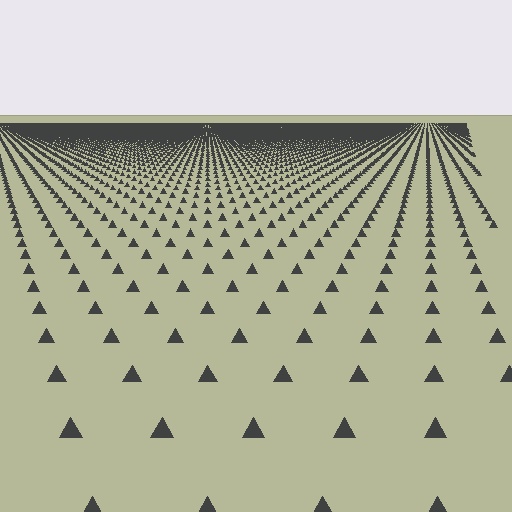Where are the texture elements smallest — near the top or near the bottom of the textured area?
Near the top.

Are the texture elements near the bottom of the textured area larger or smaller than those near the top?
Larger. Near the bottom, elements are closer to the viewer and appear at a bigger on-screen size.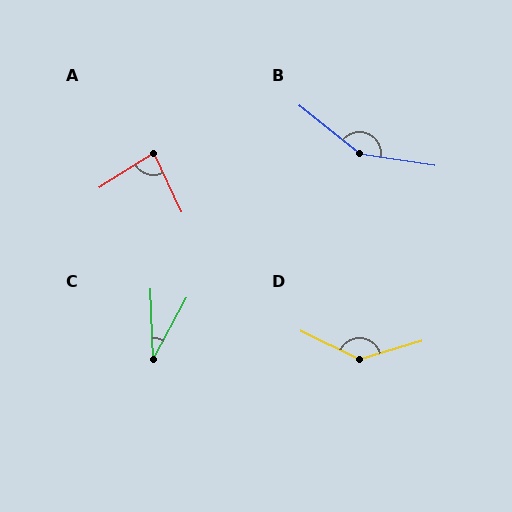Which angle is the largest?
B, at approximately 150 degrees.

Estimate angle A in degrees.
Approximately 83 degrees.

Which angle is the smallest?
C, at approximately 30 degrees.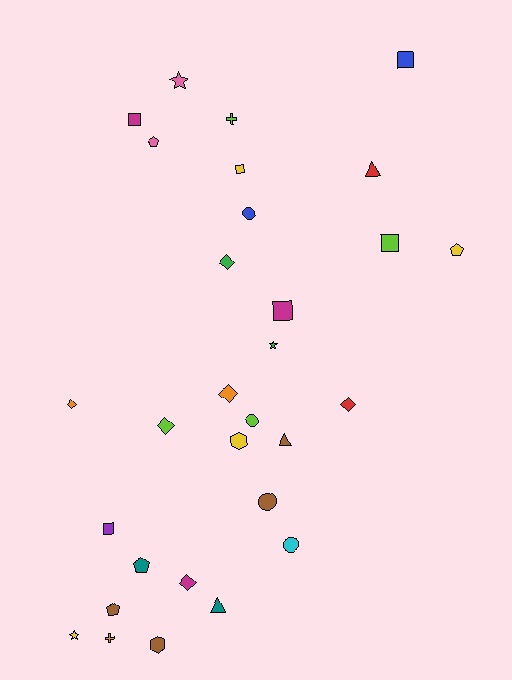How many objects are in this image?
There are 30 objects.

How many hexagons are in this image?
There are 2 hexagons.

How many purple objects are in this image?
There is 1 purple object.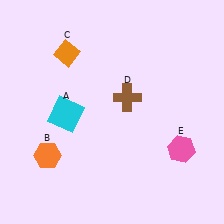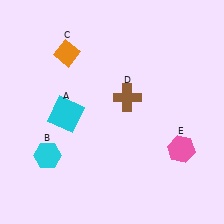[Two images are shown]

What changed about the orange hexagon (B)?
In Image 1, B is orange. In Image 2, it changed to cyan.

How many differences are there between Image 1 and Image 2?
There is 1 difference between the two images.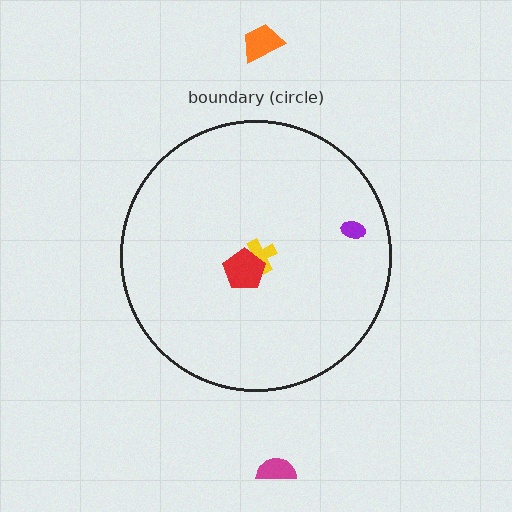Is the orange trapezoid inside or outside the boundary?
Outside.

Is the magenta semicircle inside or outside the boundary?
Outside.